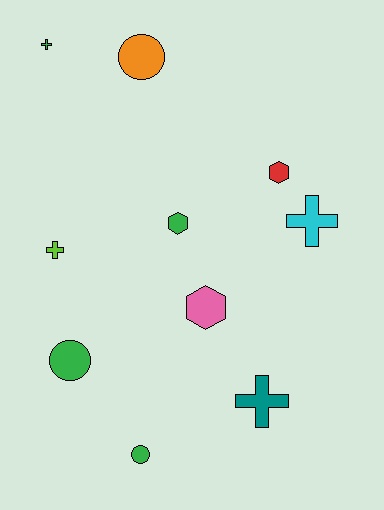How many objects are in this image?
There are 10 objects.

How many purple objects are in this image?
There are no purple objects.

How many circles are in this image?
There are 3 circles.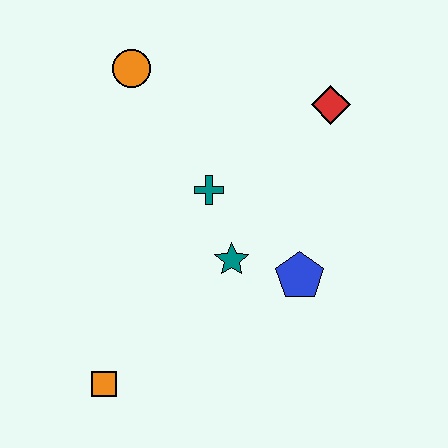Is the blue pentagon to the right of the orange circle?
Yes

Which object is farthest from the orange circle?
The orange square is farthest from the orange circle.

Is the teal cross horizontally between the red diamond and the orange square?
Yes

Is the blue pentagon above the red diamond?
No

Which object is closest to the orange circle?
The teal cross is closest to the orange circle.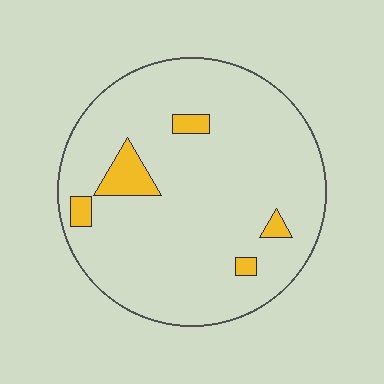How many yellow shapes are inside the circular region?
5.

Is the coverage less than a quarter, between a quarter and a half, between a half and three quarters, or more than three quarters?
Less than a quarter.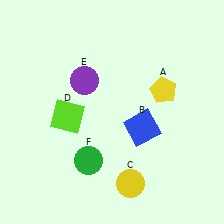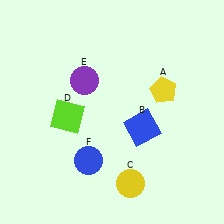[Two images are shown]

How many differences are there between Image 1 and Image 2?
There is 1 difference between the two images.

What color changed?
The circle (F) changed from green in Image 1 to blue in Image 2.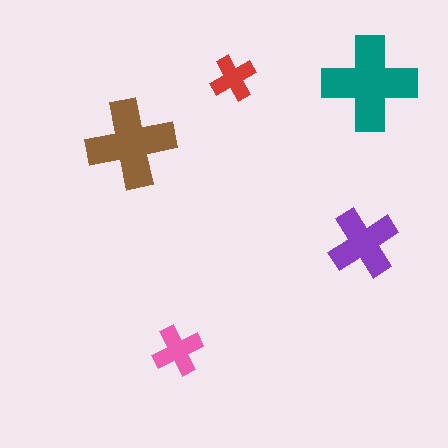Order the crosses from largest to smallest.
the teal one, the brown one, the purple one, the pink one, the red one.